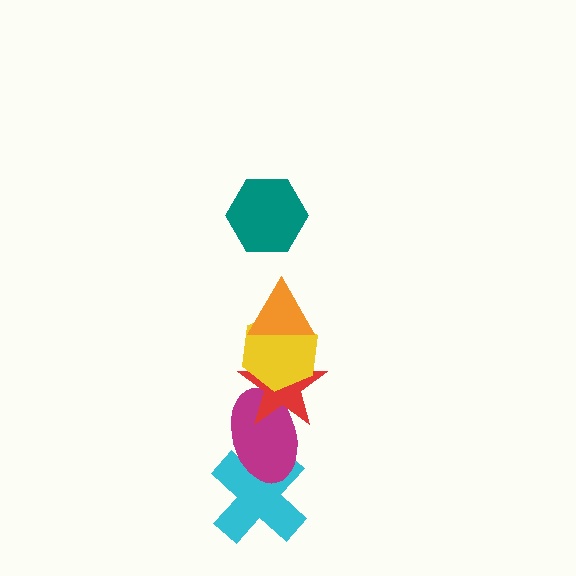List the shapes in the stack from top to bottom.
From top to bottom: the teal hexagon, the orange triangle, the yellow hexagon, the red star, the magenta ellipse, the cyan cross.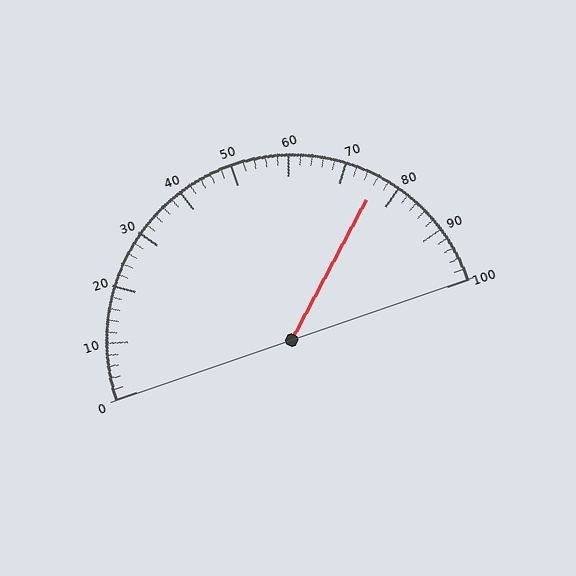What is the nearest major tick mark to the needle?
The nearest major tick mark is 80.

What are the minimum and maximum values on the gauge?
The gauge ranges from 0 to 100.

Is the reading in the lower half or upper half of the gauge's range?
The reading is in the upper half of the range (0 to 100).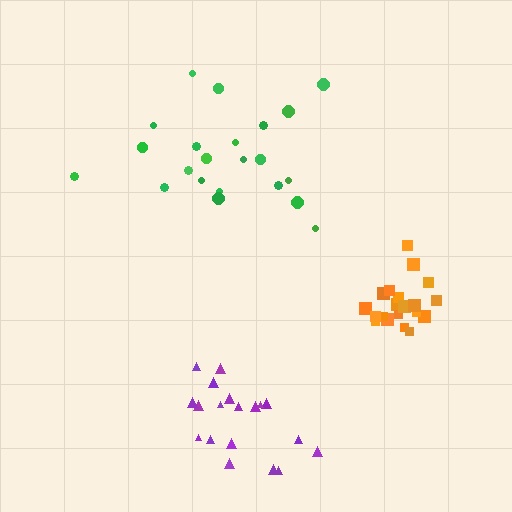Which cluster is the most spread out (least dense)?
Green.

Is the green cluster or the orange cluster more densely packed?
Orange.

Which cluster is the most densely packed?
Orange.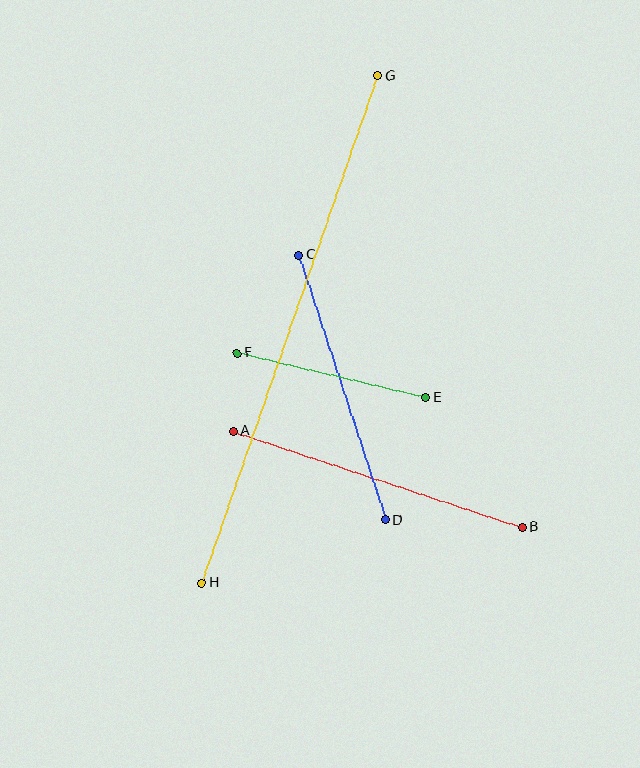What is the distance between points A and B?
The distance is approximately 305 pixels.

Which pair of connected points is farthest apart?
Points G and H are farthest apart.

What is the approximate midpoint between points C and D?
The midpoint is at approximately (342, 388) pixels.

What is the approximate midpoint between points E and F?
The midpoint is at approximately (331, 375) pixels.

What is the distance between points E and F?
The distance is approximately 193 pixels.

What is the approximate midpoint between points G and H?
The midpoint is at approximately (290, 329) pixels.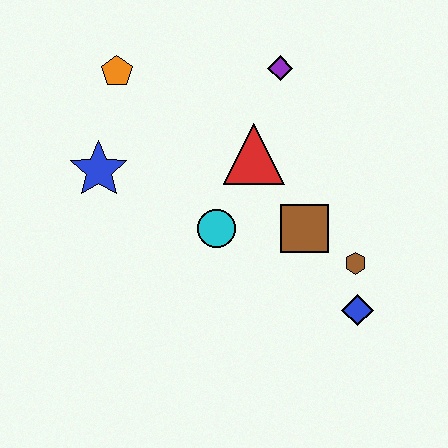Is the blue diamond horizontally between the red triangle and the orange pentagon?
No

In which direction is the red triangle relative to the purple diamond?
The red triangle is below the purple diamond.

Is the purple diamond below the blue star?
No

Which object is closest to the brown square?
The brown hexagon is closest to the brown square.